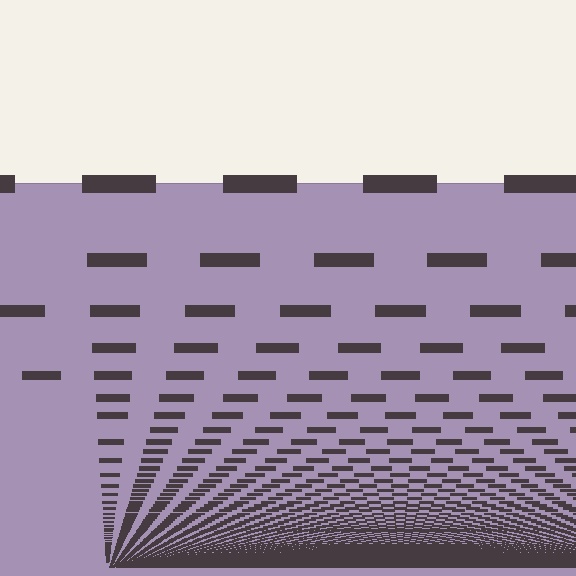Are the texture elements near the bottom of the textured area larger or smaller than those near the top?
Smaller. The gradient is inverted — elements near the bottom are smaller and denser.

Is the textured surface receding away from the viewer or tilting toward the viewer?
The surface appears to tilt toward the viewer. Texture elements get larger and sparser toward the top.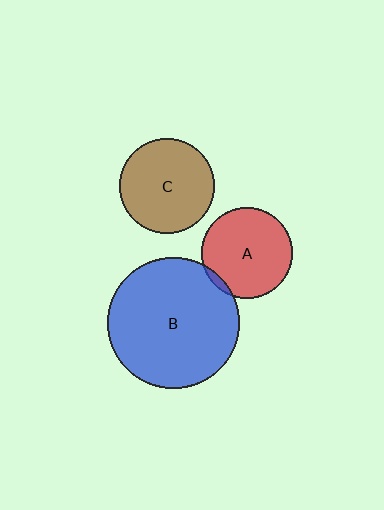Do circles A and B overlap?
Yes.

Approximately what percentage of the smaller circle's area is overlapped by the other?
Approximately 5%.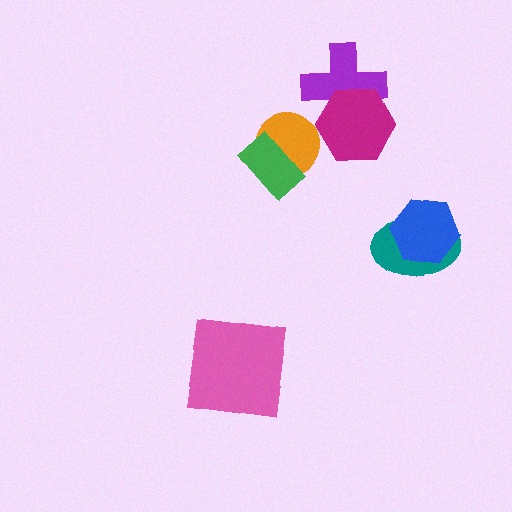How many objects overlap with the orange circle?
1 object overlaps with the orange circle.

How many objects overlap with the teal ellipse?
1 object overlaps with the teal ellipse.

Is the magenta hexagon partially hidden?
No, no other shape covers it.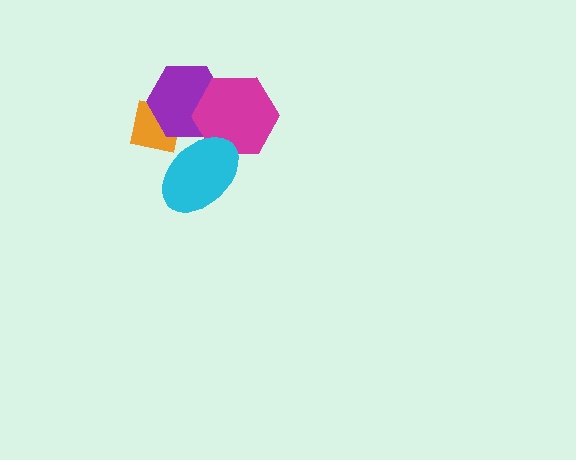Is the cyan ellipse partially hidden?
No, no other shape covers it.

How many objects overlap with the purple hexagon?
3 objects overlap with the purple hexagon.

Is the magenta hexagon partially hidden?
Yes, it is partially covered by another shape.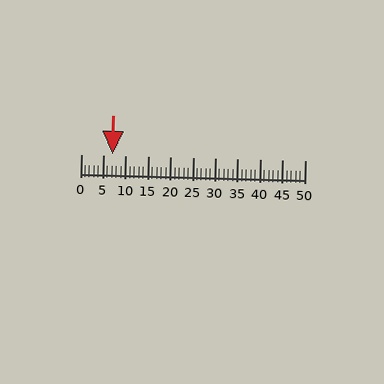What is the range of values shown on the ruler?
The ruler shows values from 0 to 50.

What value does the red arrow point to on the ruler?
The red arrow points to approximately 7.